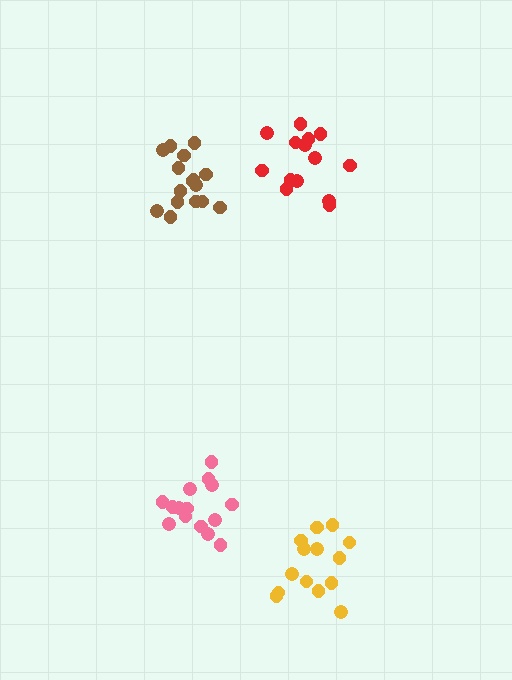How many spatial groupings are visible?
There are 4 spatial groupings.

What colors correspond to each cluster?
The clusters are colored: yellow, brown, pink, red.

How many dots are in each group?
Group 1: 14 dots, Group 2: 16 dots, Group 3: 15 dots, Group 4: 14 dots (59 total).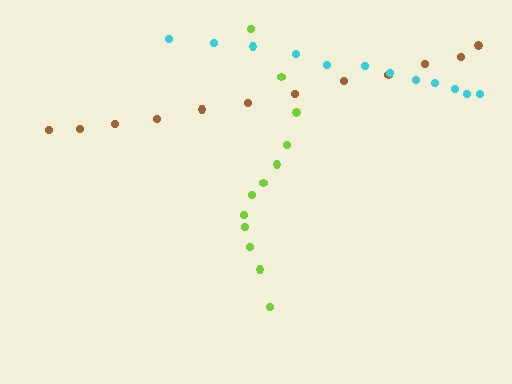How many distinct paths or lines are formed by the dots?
There are 3 distinct paths.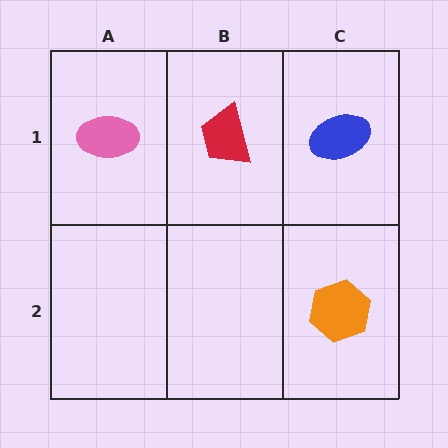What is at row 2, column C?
An orange hexagon.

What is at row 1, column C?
A blue ellipse.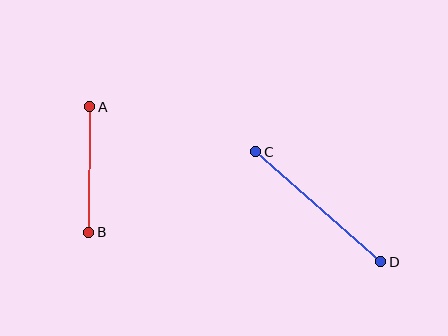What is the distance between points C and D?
The distance is approximately 167 pixels.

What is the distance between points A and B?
The distance is approximately 125 pixels.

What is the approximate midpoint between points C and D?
The midpoint is at approximately (318, 207) pixels.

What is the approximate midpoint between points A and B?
The midpoint is at approximately (89, 170) pixels.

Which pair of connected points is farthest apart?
Points C and D are farthest apart.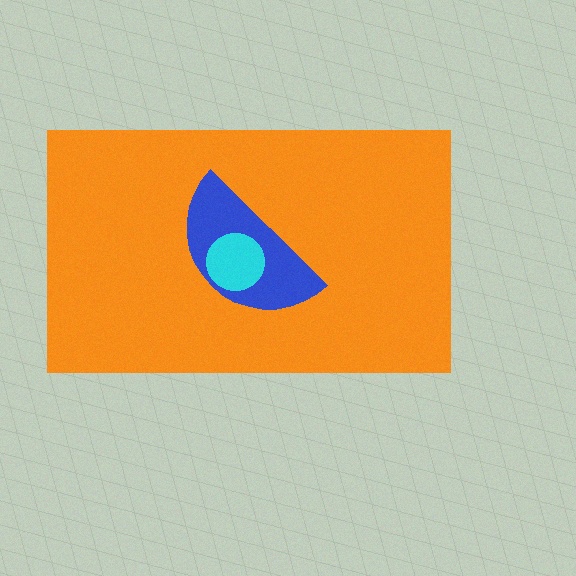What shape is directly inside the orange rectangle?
The blue semicircle.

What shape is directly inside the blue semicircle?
The cyan circle.